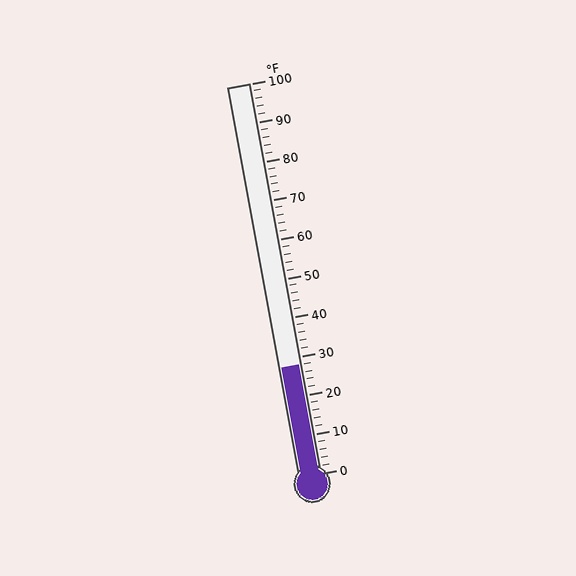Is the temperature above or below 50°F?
The temperature is below 50°F.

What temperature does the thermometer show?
The thermometer shows approximately 28°F.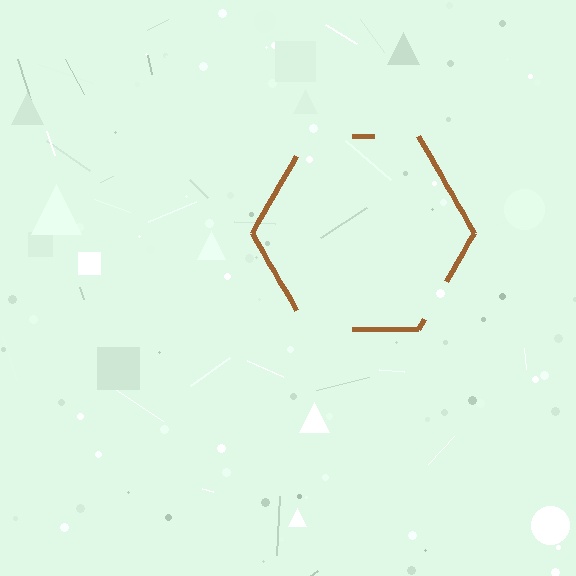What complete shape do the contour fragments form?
The contour fragments form a hexagon.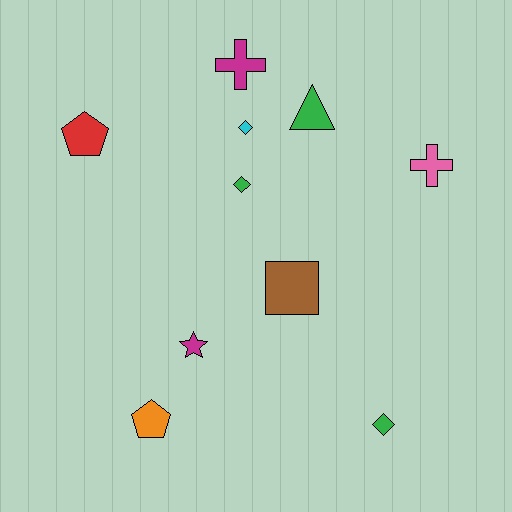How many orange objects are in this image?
There is 1 orange object.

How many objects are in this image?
There are 10 objects.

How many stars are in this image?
There is 1 star.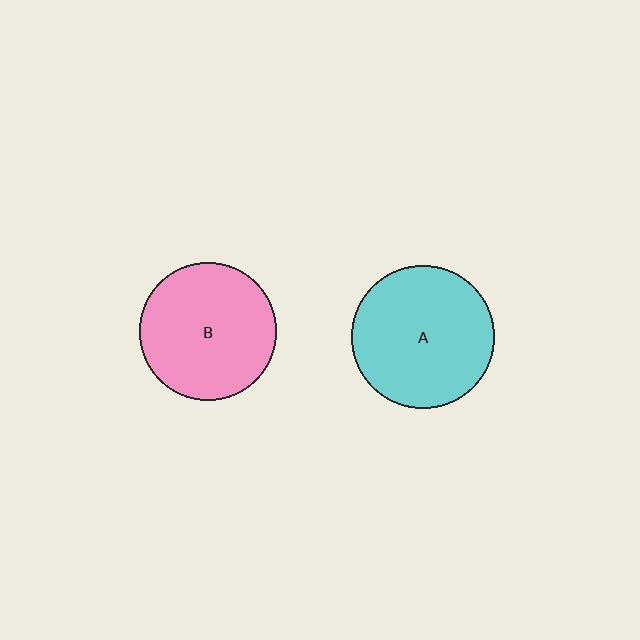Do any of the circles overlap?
No, none of the circles overlap.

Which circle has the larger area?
Circle A (cyan).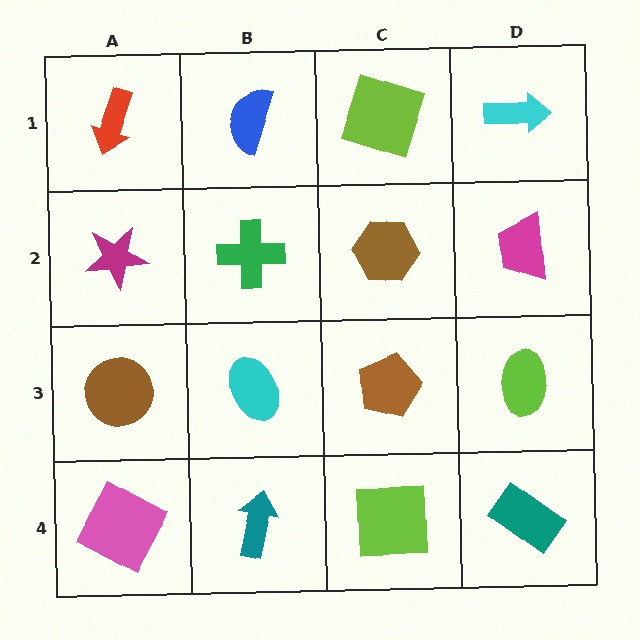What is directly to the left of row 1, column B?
A red arrow.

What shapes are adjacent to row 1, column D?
A magenta trapezoid (row 2, column D), a lime square (row 1, column C).